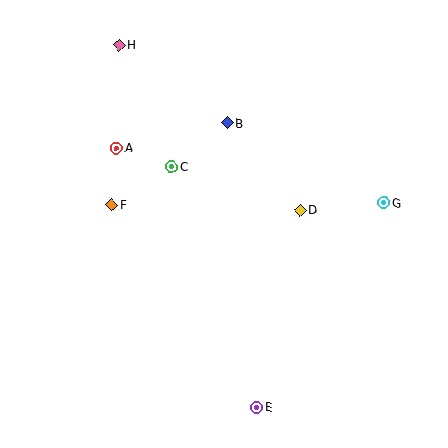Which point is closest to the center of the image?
Point D at (300, 210) is closest to the center.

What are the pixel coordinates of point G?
Point G is at (384, 203).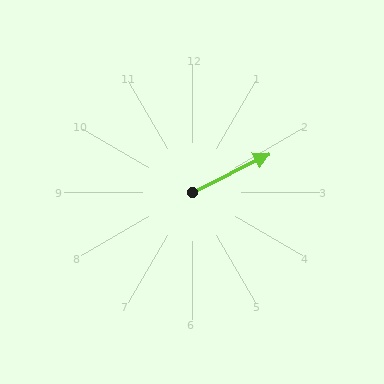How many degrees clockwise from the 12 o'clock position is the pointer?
Approximately 63 degrees.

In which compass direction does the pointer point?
Northeast.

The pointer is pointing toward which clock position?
Roughly 2 o'clock.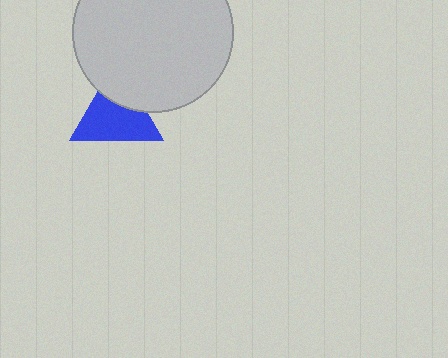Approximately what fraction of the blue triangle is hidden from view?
Roughly 30% of the blue triangle is hidden behind the light gray circle.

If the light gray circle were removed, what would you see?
You would see the complete blue triangle.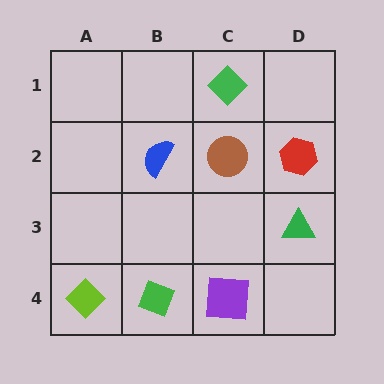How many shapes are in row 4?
3 shapes.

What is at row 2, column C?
A brown circle.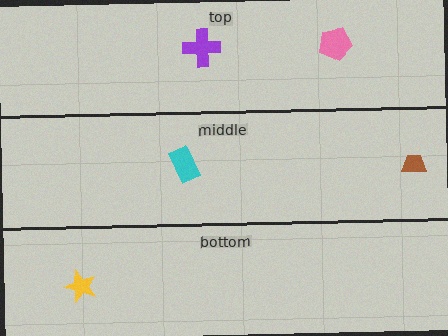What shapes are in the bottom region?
The yellow star.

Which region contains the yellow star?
The bottom region.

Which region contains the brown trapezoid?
The middle region.